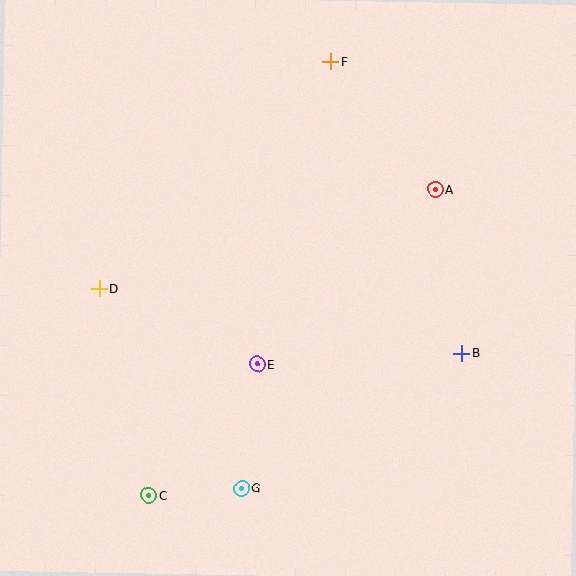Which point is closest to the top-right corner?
Point A is closest to the top-right corner.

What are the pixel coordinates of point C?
Point C is at (149, 495).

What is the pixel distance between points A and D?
The distance between A and D is 350 pixels.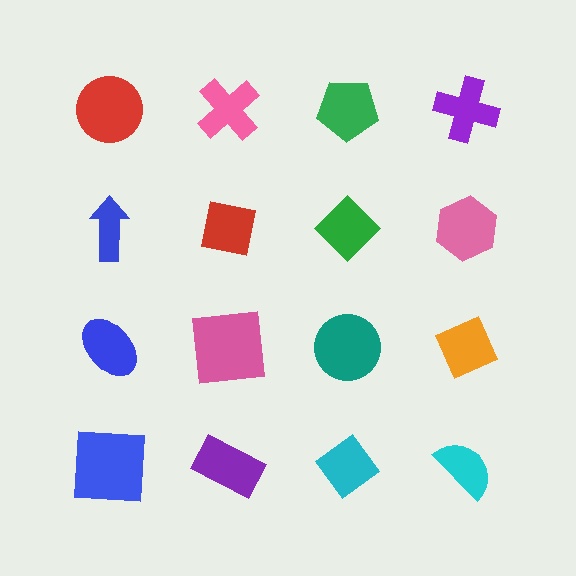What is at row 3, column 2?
A pink square.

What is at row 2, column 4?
A pink hexagon.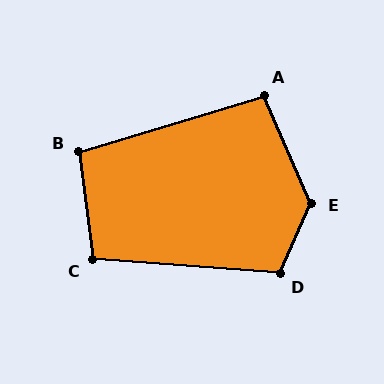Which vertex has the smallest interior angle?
A, at approximately 97 degrees.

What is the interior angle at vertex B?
Approximately 99 degrees (obtuse).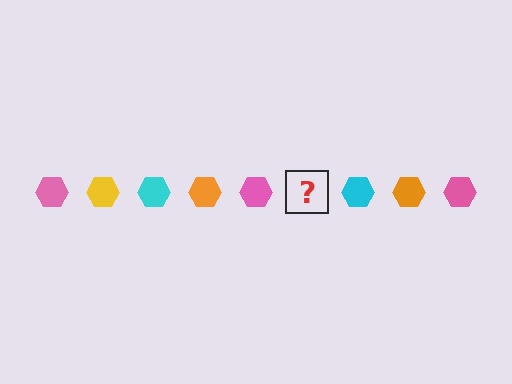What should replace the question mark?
The question mark should be replaced with a yellow hexagon.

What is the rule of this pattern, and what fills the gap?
The rule is that the pattern cycles through pink, yellow, cyan, orange hexagons. The gap should be filled with a yellow hexagon.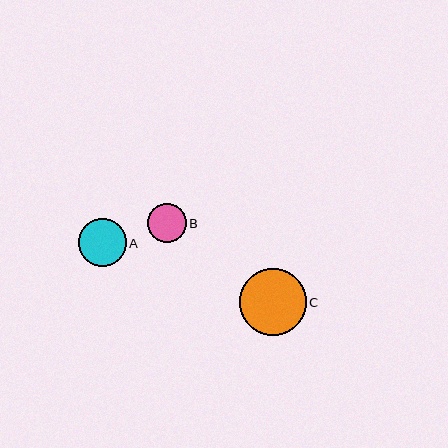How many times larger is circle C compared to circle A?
Circle C is approximately 1.4 times the size of circle A.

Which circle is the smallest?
Circle B is the smallest with a size of approximately 38 pixels.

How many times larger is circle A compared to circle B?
Circle A is approximately 1.2 times the size of circle B.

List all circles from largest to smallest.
From largest to smallest: C, A, B.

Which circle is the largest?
Circle C is the largest with a size of approximately 67 pixels.